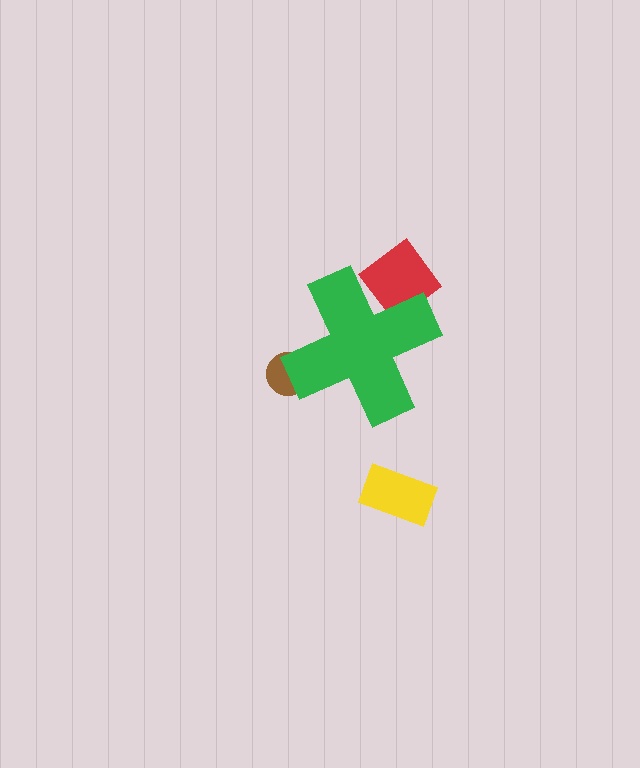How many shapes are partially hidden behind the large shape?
2 shapes are partially hidden.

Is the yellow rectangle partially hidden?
No, the yellow rectangle is fully visible.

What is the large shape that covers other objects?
A green cross.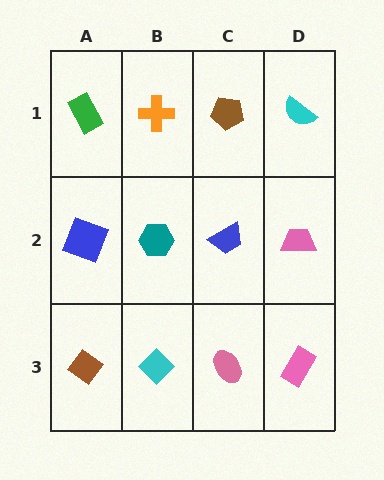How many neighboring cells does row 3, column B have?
3.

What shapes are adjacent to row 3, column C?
A blue trapezoid (row 2, column C), a cyan diamond (row 3, column B), a pink rectangle (row 3, column D).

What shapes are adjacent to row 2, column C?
A brown pentagon (row 1, column C), a pink ellipse (row 3, column C), a teal hexagon (row 2, column B), a pink trapezoid (row 2, column D).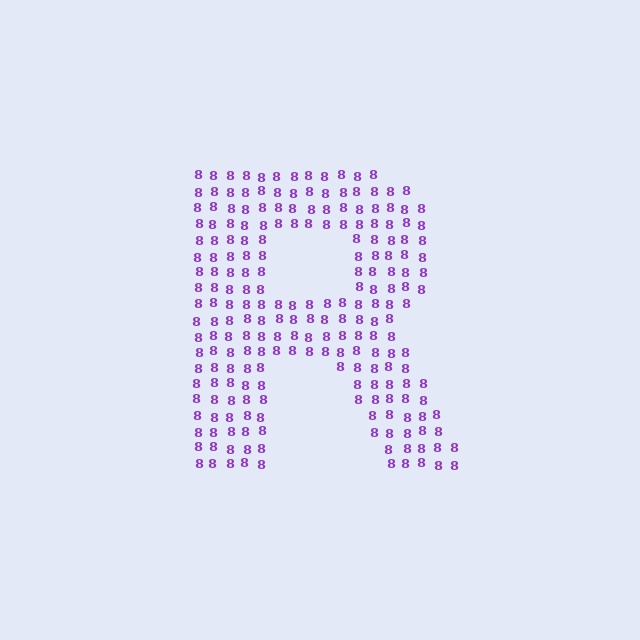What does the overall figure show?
The overall figure shows the letter R.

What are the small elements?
The small elements are digit 8's.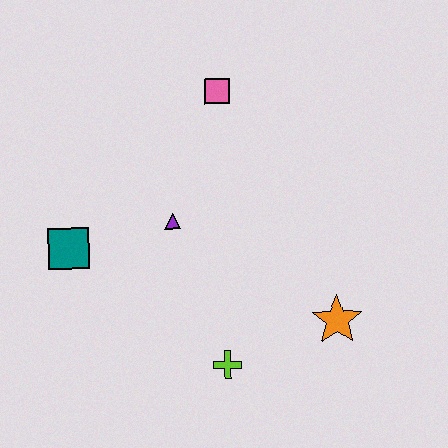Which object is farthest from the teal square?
The orange star is farthest from the teal square.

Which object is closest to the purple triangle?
The teal square is closest to the purple triangle.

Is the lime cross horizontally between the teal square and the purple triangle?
No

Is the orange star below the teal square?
Yes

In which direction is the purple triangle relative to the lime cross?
The purple triangle is above the lime cross.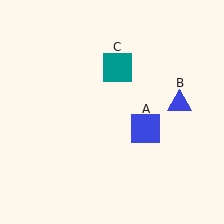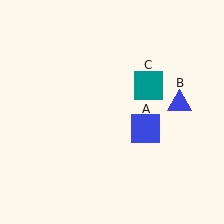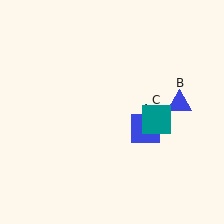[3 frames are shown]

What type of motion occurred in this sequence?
The teal square (object C) rotated clockwise around the center of the scene.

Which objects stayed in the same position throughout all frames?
Blue square (object A) and blue triangle (object B) remained stationary.